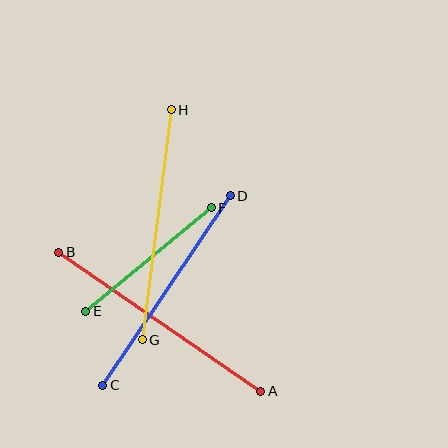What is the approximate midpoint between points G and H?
The midpoint is at approximately (157, 225) pixels.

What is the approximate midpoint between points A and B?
The midpoint is at approximately (160, 322) pixels.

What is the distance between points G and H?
The distance is approximately 232 pixels.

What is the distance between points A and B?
The distance is approximately 245 pixels.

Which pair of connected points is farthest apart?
Points A and B are farthest apart.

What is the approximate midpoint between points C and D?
The midpoint is at approximately (167, 291) pixels.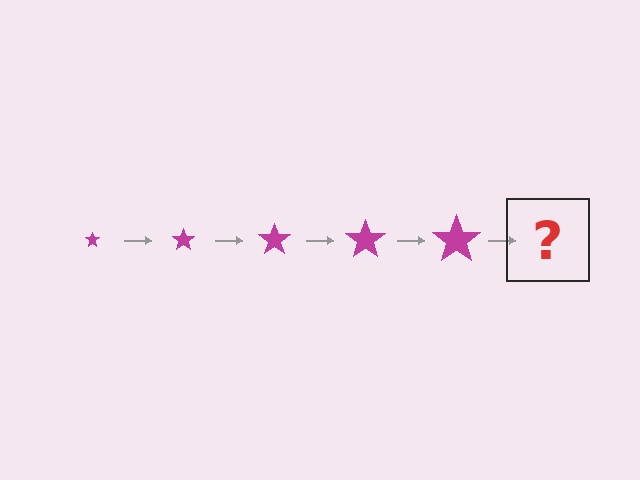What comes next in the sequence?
The next element should be a magenta star, larger than the previous one.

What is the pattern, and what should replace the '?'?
The pattern is that the star gets progressively larger each step. The '?' should be a magenta star, larger than the previous one.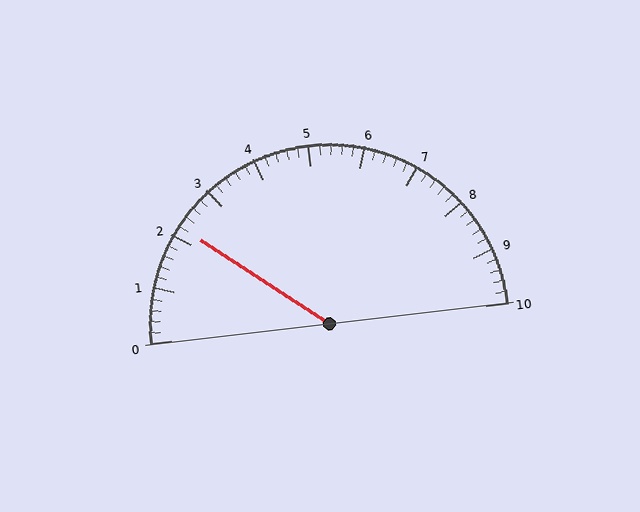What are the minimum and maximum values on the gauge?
The gauge ranges from 0 to 10.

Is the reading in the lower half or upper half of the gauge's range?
The reading is in the lower half of the range (0 to 10).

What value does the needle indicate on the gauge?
The needle indicates approximately 2.2.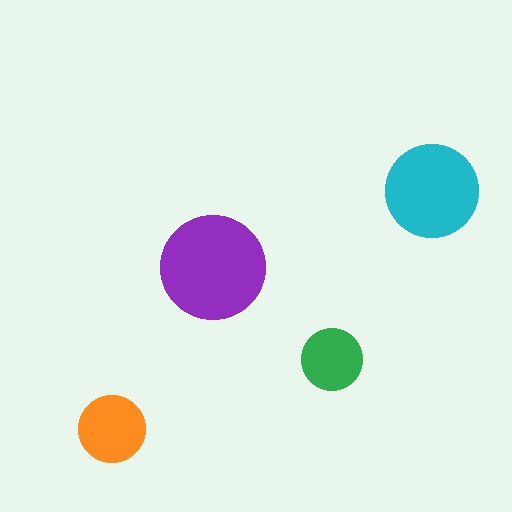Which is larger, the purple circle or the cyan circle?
The purple one.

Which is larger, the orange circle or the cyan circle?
The cyan one.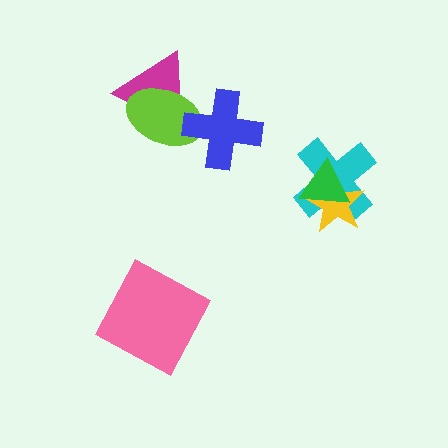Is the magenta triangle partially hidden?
Yes, it is partially covered by another shape.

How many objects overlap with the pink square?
0 objects overlap with the pink square.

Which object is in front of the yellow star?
The green triangle is in front of the yellow star.